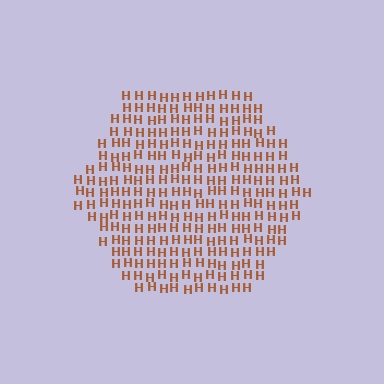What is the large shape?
The large shape is a hexagon.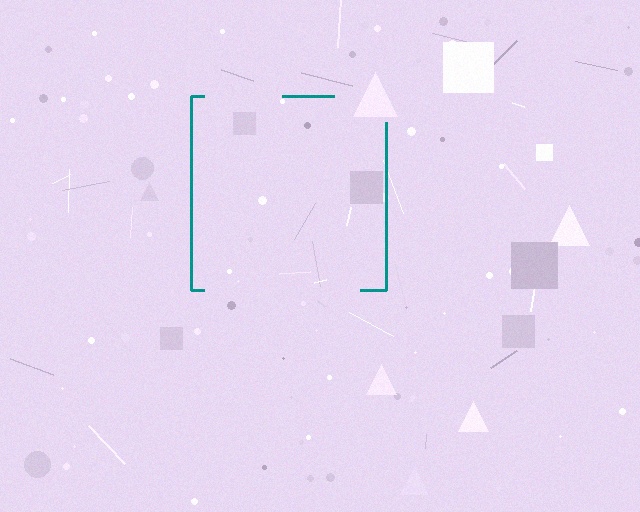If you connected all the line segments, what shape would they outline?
They would outline a square.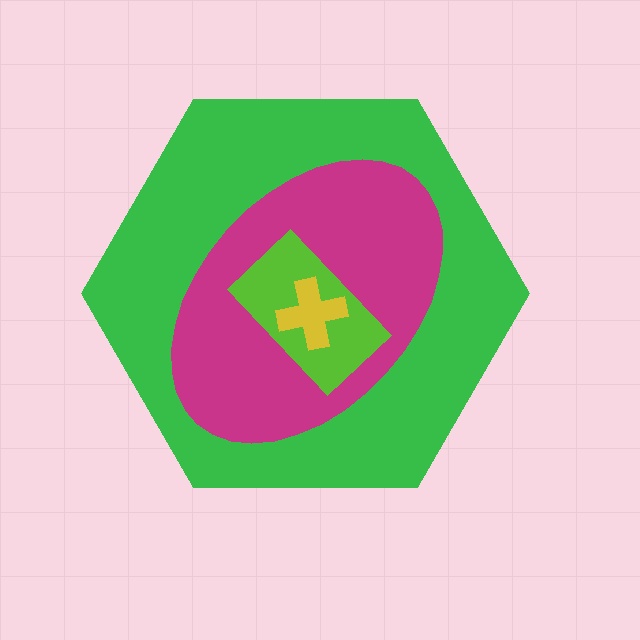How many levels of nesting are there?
4.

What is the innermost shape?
The yellow cross.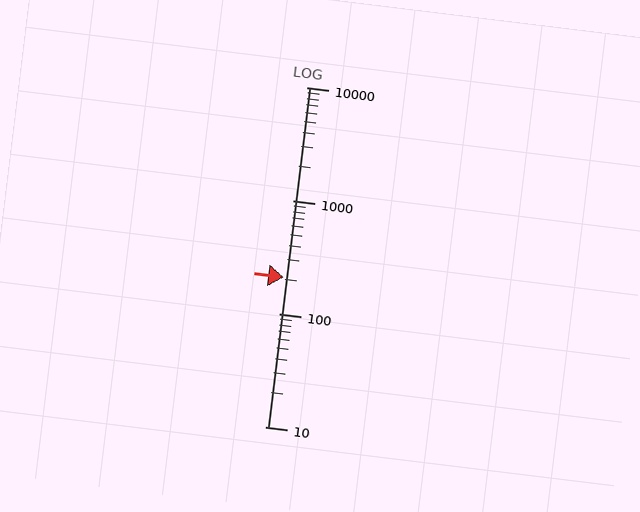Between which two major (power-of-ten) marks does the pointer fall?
The pointer is between 100 and 1000.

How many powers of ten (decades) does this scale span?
The scale spans 3 decades, from 10 to 10000.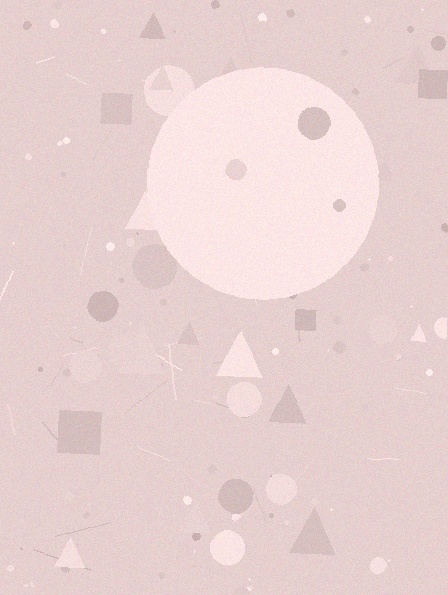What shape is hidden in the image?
A circle is hidden in the image.